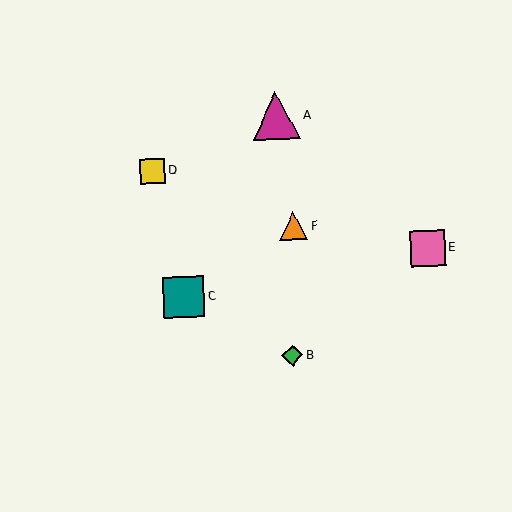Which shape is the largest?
The magenta triangle (labeled A) is the largest.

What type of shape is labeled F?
Shape F is an orange triangle.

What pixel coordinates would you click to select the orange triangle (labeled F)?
Click at (293, 226) to select the orange triangle F.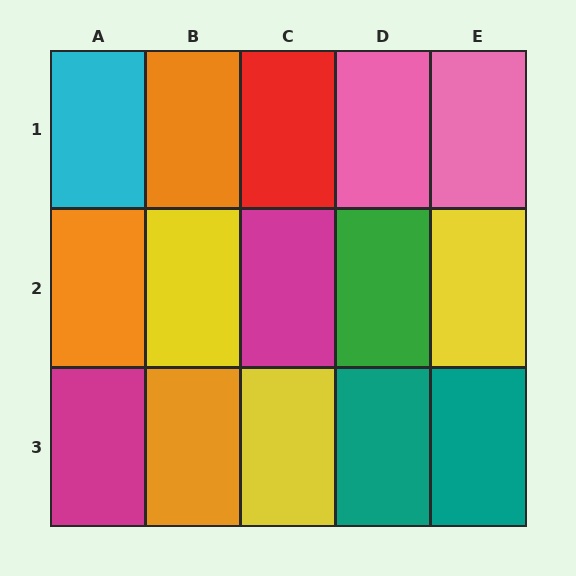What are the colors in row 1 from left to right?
Cyan, orange, red, pink, pink.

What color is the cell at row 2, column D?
Green.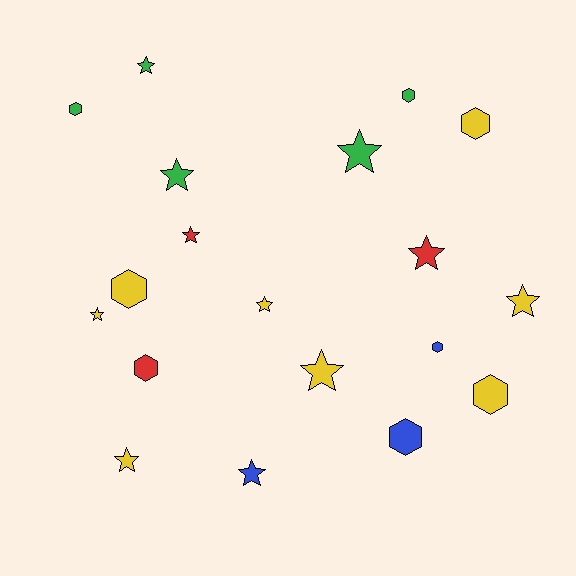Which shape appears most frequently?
Star, with 11 objects.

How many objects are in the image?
There are 19 objects.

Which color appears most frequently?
Yellow, with 8 objects.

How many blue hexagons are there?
There are 2 blue hexagons.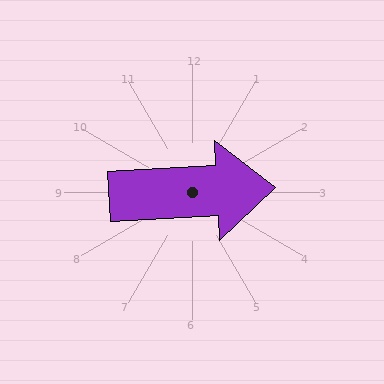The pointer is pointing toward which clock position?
Roughly 3 o'clock.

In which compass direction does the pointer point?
East.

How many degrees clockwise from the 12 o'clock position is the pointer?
Approximately 87 degrees.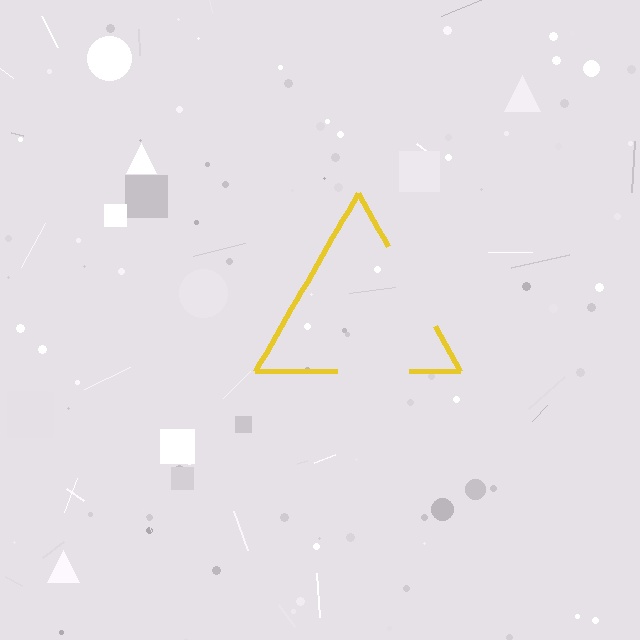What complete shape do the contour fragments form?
The contour fragments form a triangle.